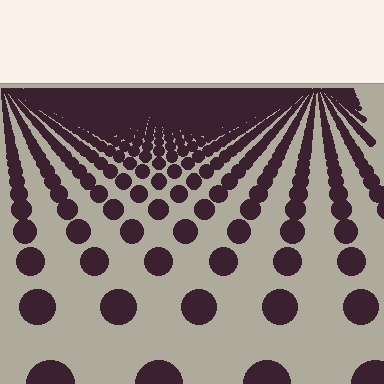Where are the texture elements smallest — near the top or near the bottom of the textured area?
Near the top.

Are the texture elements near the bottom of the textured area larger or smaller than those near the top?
Larger. Near the bottom, elements are closer to the viewer and appear at a bigger on-screen size.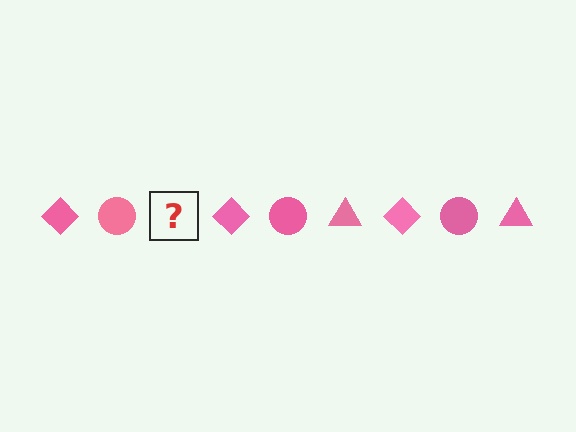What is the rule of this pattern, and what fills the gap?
The rule is that the pattern cycles through diamond, circle, triangle shapes in pink. The gap should be filled with a pink triangle.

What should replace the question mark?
The question mark should be replaced with a pink triangle.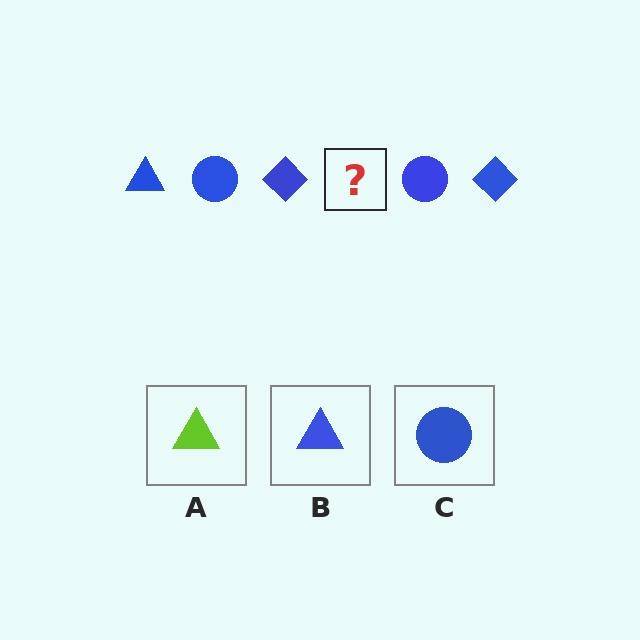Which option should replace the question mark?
Option B.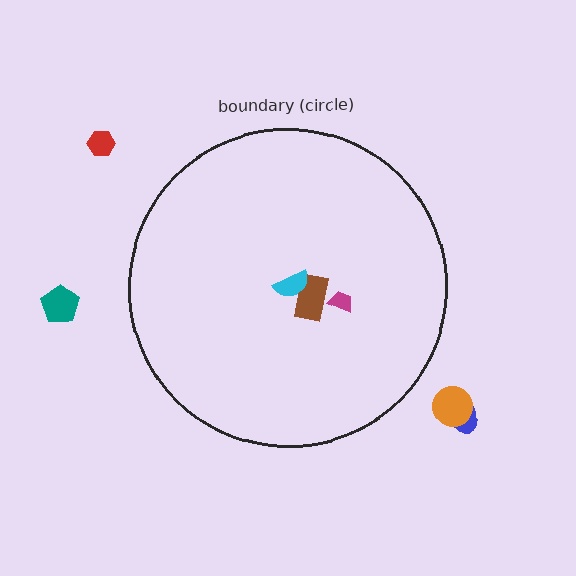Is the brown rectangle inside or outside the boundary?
Inside.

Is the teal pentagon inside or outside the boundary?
Outside.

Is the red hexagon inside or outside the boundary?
Outside.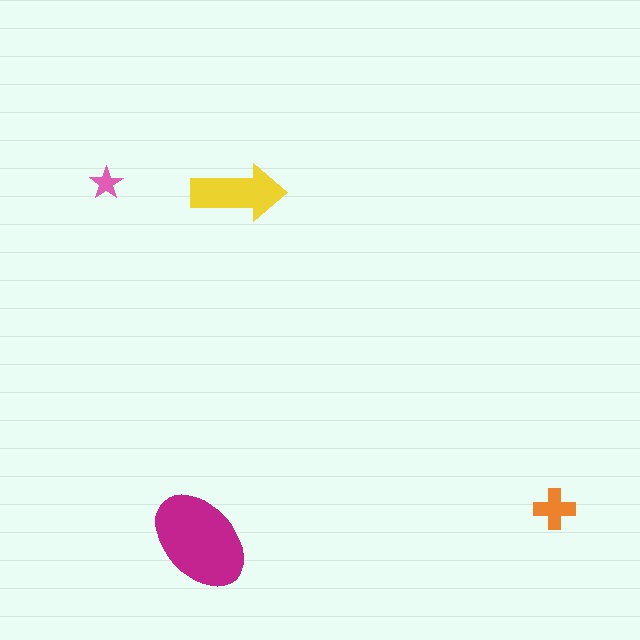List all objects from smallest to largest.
The pink star, the orange cross, the yellow arrow, the magenta ellipse.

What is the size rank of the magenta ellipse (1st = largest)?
1st.